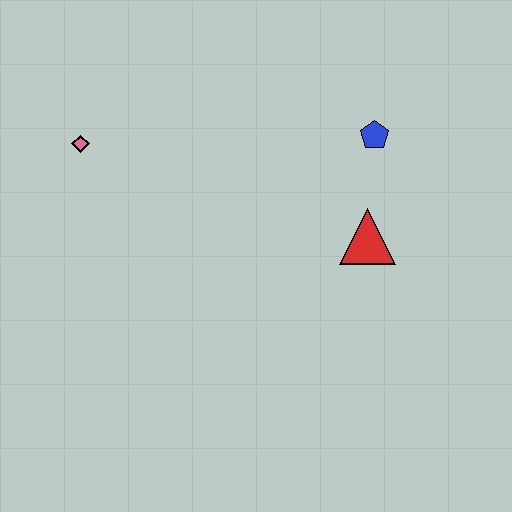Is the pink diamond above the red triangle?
Yes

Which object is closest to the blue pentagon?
The red triangle is closest to the blue pentagon.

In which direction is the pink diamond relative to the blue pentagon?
The pink diamond is to the left of the blue pentagon.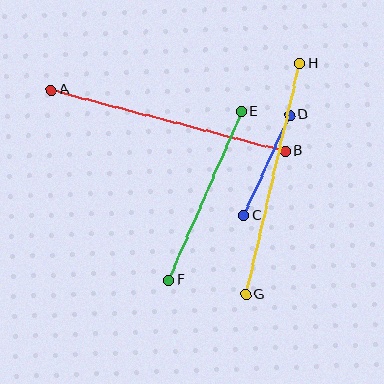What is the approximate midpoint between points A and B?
The midpoint is at approximately (168, 120) pixels.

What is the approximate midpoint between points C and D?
The midpoint is at approximately (267, 165) pixels.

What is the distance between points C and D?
The distance is approximately 111 pixels.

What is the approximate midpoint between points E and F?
The midpoint is at approximately (205, 196) pixels.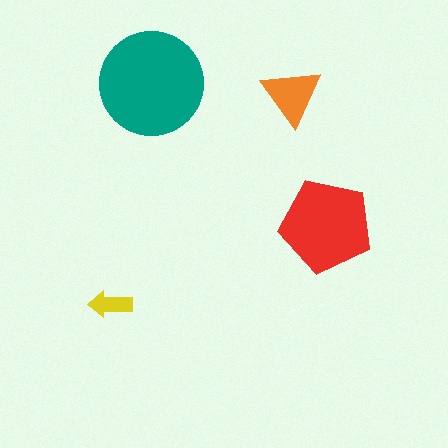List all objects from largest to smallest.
The teal circle, the red pentagon, the orange triangle, the yellow arrow.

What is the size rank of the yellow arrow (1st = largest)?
4th.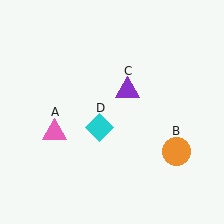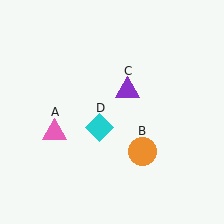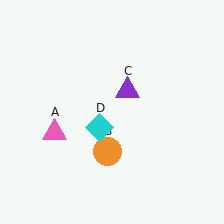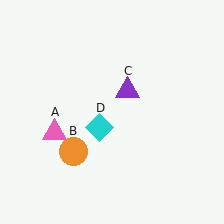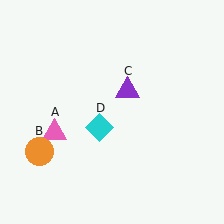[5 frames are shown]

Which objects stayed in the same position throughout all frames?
Pink triangle (object A) and purple triangle (object C) and cyan diamond (object D) remained stationary.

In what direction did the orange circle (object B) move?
The orange circle (object B) moved left.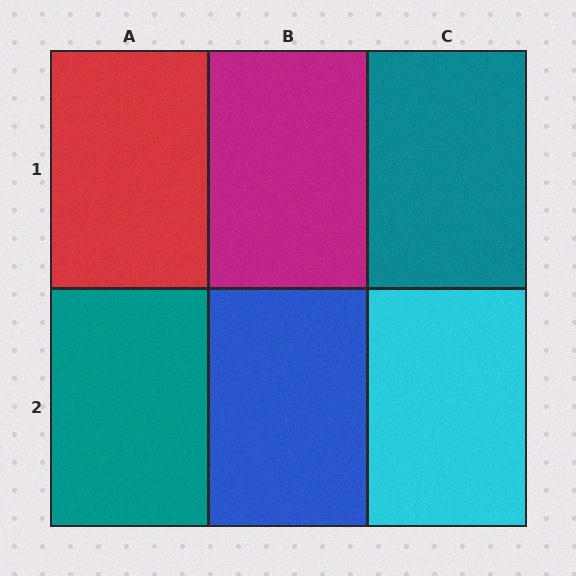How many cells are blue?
1 cell is blue.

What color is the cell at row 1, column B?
Magenta.